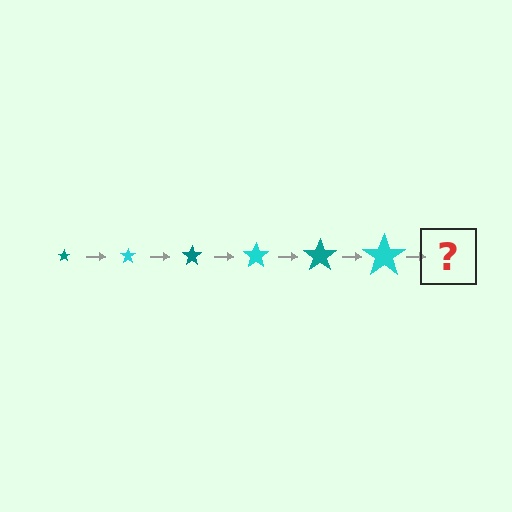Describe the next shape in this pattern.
It should be a teal star, larger than the previous one.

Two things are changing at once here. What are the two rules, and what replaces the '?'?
The two rules are that the star grows larger each step and the color cycles through teal and cyan. The '?' should be a teal star, larger than the previous one.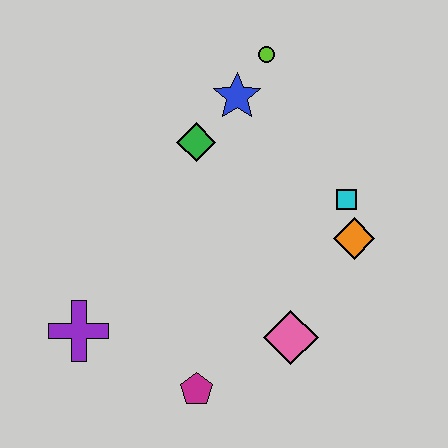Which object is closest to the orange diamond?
The cyan square is closest to the orange diamond.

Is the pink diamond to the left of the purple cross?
No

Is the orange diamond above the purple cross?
Yes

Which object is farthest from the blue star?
The magenta pentagon is farthest from the blue star.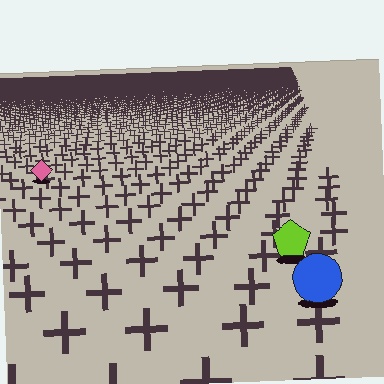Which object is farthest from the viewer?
The pink diamond is farthest from the viewer. It appears smaller and the ground texture around it is denser.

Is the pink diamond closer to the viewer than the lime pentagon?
No. The lime pentagon is closer — you can tell from the texture gradient: the ground texture is coarser near it.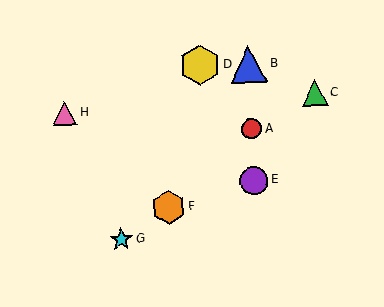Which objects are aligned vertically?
Objects A, B, E are aligned vertically.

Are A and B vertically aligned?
Yes, both are at x≈252.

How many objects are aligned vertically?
3 objects (A, B, E) are aligned vertically.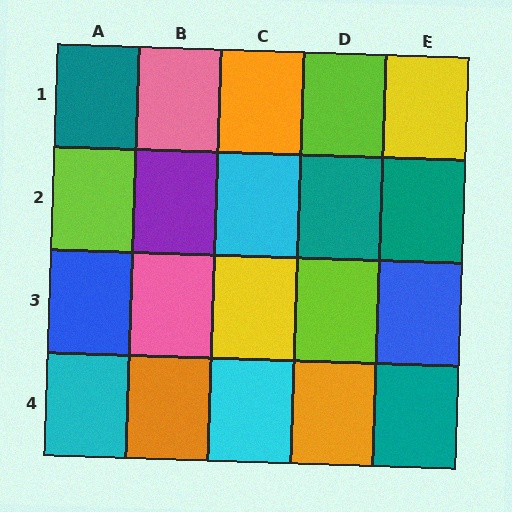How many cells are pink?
2 cells are pink.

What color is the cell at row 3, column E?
Blue.